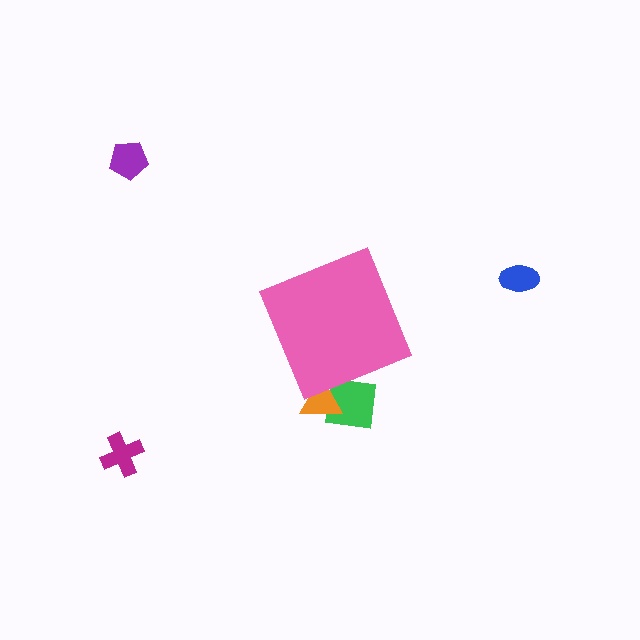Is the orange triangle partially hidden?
Yes, the orange triangle is partially hidden behind the pink diamond.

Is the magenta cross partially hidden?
No, the magenta cross is fully visible.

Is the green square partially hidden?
Yes, the green square is partially hidden behind the pink diamond.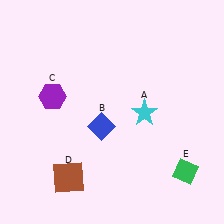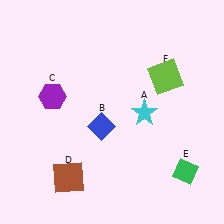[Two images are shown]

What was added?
A lime square (F) was added in Image 2.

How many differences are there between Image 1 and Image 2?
There is 1 difference between the two images.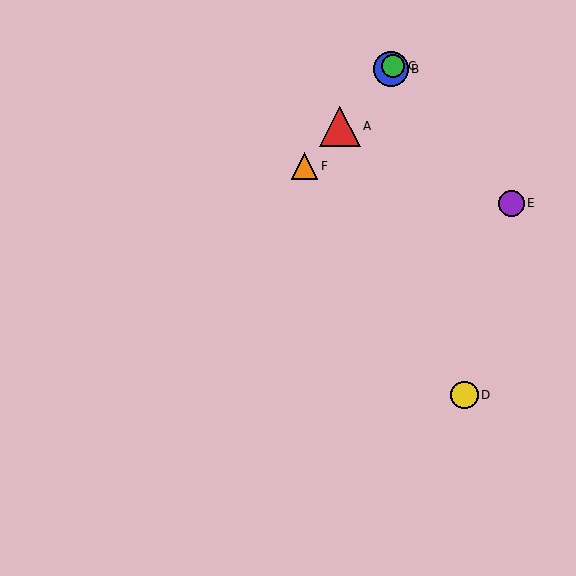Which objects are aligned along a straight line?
Objects A, B, C, F are aligned along a straight line.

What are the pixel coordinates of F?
Object F is at (304, 166).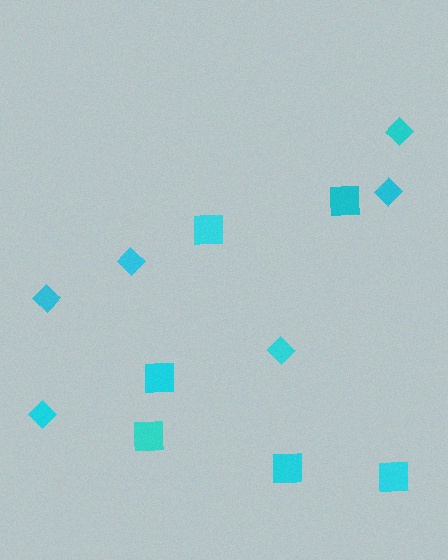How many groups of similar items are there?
There are 2 groups: one group of squares (6) and one group of diamonds (6).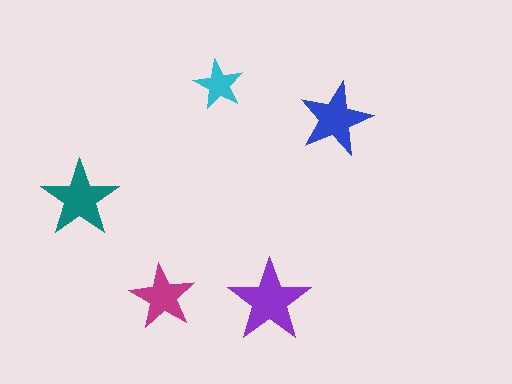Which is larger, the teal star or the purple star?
The purple one.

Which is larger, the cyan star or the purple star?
The purple one.